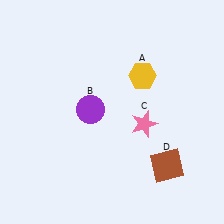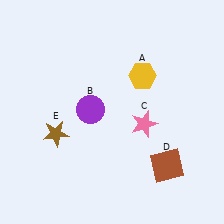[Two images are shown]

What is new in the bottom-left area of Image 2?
A brown star (E) was added in the bottom-left area of Image 2.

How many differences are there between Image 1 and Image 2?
There is 1 difference between the two images.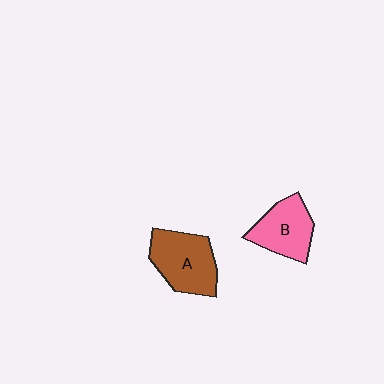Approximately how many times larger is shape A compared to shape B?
Approximately 1.2 times.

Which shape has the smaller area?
Shape B (pink).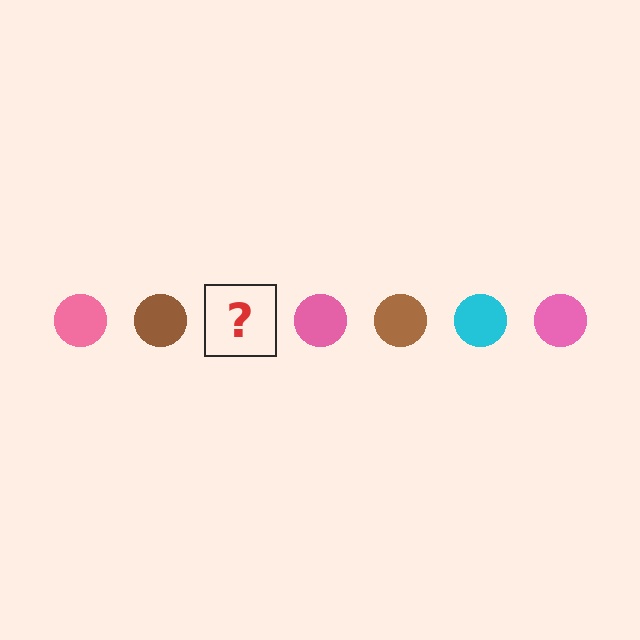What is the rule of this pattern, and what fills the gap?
The rule is that the pattern cycles through pink, brown, cyan circles. The gap should be filled with a cyan circle.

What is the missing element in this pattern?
The missing element is a cyan circle.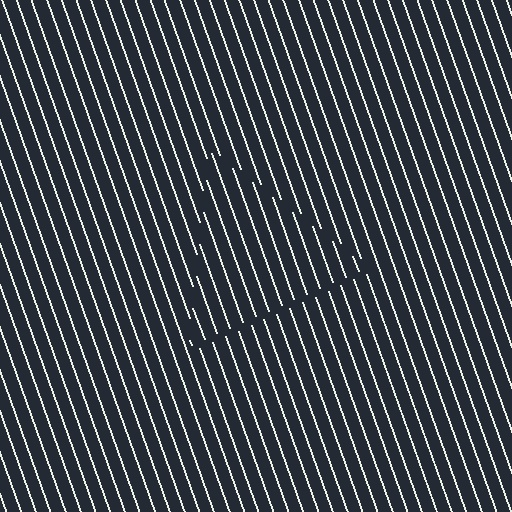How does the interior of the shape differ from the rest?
The interior of the shape contains the same grating, shifted by half a period — the contour is defined by the phase discontinuity where line-ends from the inner and outer gratings abut.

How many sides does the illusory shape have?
3 sides — the line-ends trace a triangle.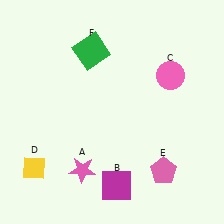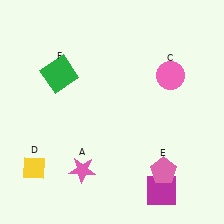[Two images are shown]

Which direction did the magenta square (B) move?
The magenta square (B) moved right.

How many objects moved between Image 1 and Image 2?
2 objects moved between the two images.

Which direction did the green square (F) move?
The green square (F) moved left.